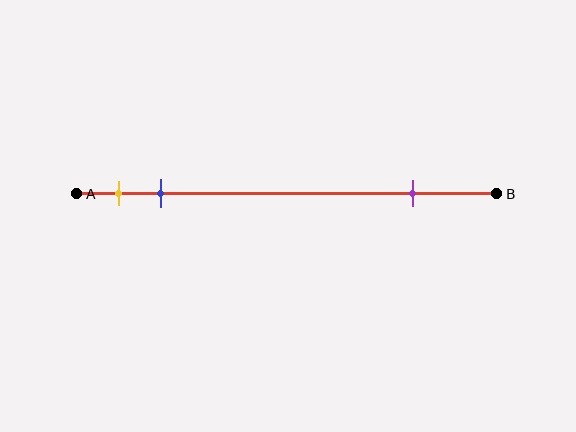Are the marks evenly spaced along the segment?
No, the marks are not evenly spaced.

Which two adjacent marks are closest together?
The yellow and blue marks are the closest adjacent pair.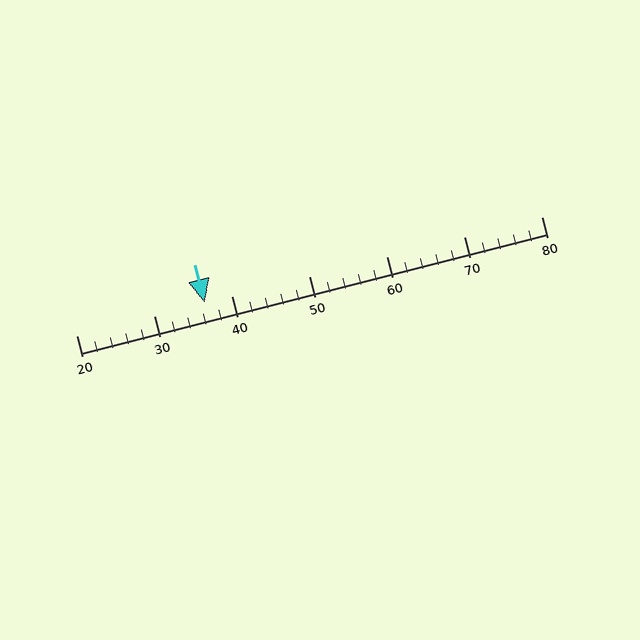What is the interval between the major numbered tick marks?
The major tick marks are spaced 10 units apart.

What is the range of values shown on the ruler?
The ruler shows values from 20 to 80.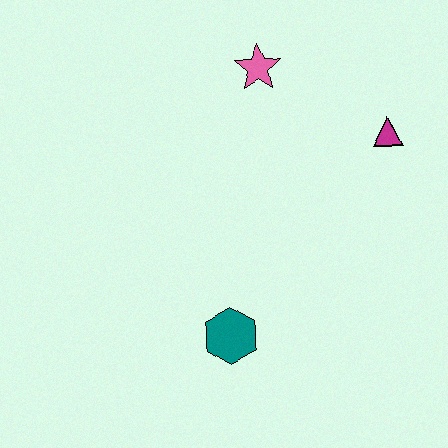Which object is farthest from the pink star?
The teal hexagon is farthest from the pink star.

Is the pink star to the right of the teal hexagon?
Yes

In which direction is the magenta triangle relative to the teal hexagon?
The magenta triangle is above the teal hexagon.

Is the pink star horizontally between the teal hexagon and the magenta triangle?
Yes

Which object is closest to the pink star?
The magenta triangle is closest to the pink star.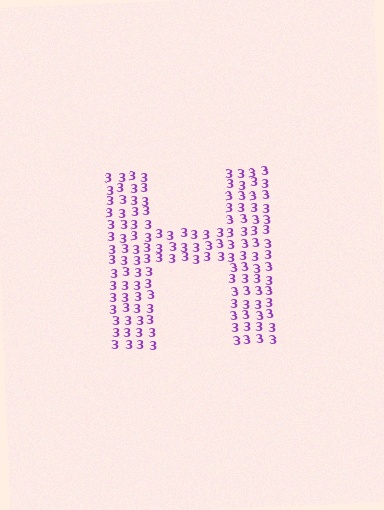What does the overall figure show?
The overall figure shows the letter H.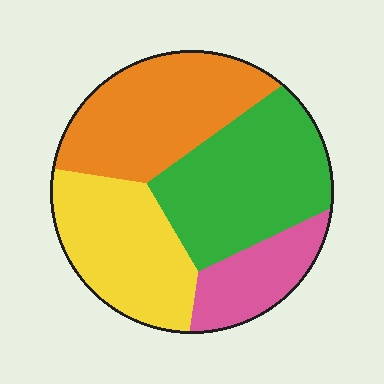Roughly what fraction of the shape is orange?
Orange takes up about one quarter (1/4) of the shape.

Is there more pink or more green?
Green.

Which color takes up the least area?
Pink, at roughly 15%.